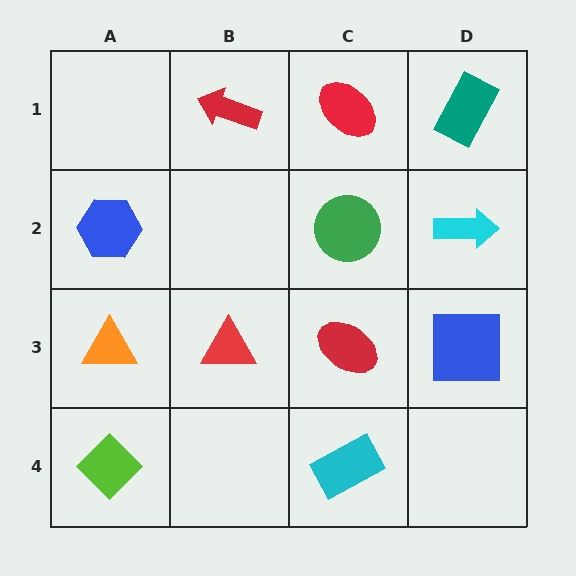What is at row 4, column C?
A cyan rectangle.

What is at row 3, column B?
A red triangle.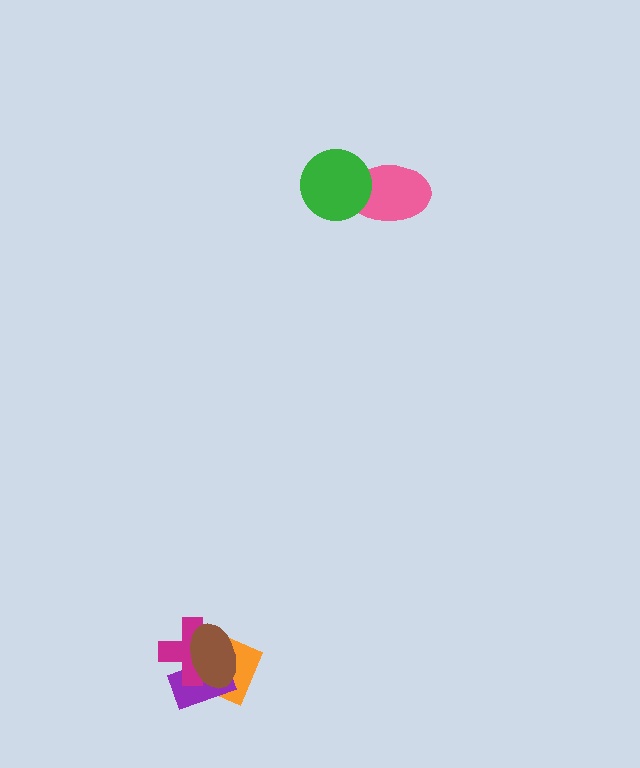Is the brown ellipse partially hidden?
No, no other shape covers it.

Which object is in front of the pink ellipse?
The green circle is in front of the pink ellipse.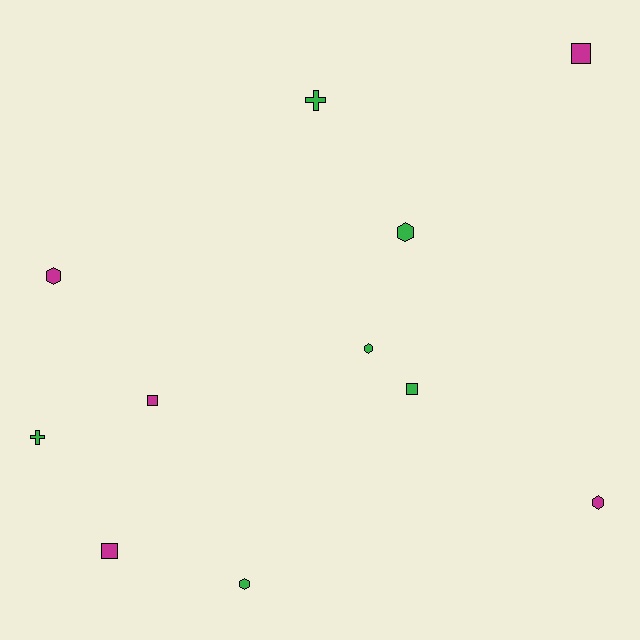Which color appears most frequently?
Green, with 6 objects.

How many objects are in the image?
There are 11 objects.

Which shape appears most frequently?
Hexagon, with 5 objects.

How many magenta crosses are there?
There are no magenta crosses.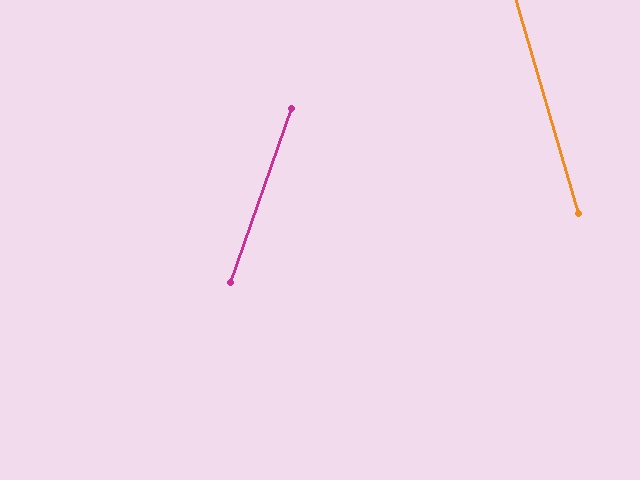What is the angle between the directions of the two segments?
Approximately 36 degrees.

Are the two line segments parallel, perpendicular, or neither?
Neither parallel nor perpendicular — they differ by about 36°.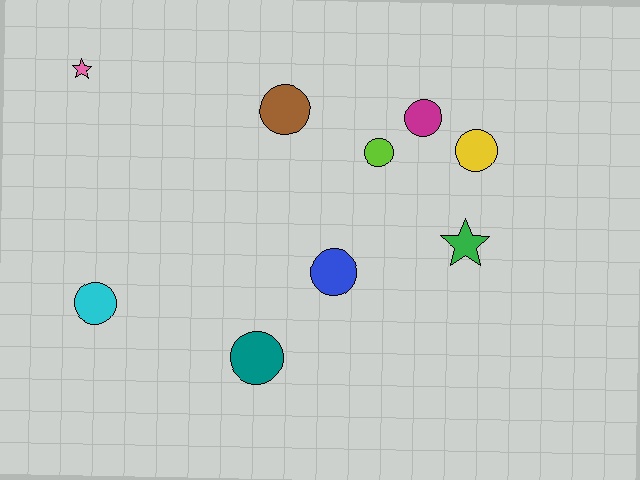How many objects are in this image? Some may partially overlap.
There are 9 objects.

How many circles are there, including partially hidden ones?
There are 7 circles.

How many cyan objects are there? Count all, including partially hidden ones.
There is 1 cyan object.